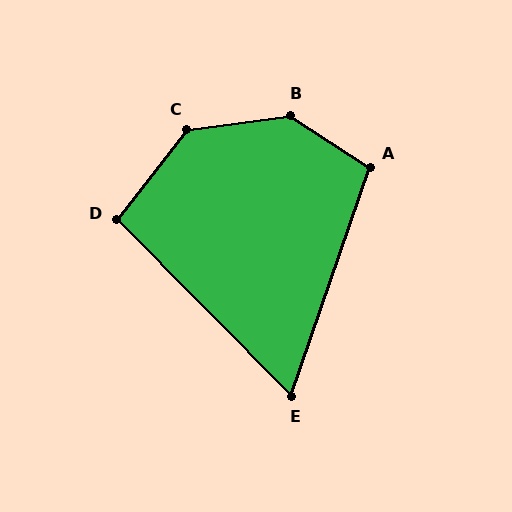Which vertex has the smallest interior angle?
E, at approximately 64 degrees.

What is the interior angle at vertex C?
Approximately 135 degrees (obtuse).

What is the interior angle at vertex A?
Approximately 104 degrees (obtuse).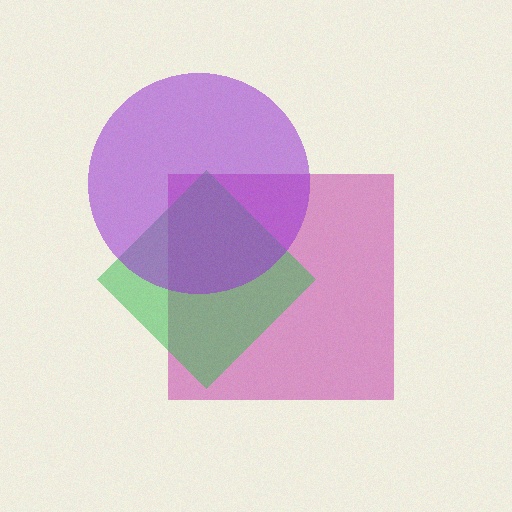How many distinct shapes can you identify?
There are 3 distinct shapes: a magenta square, a green diamond, a purple circle.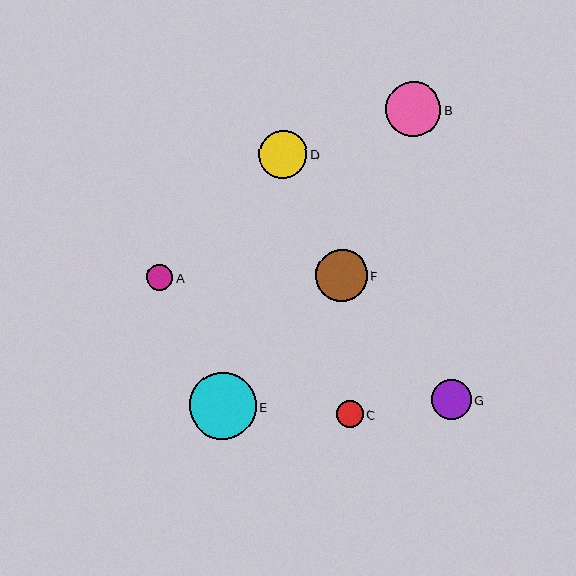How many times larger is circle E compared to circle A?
Circle E is approximately 2.6 times the size of circle A.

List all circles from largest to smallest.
From largest to smallest: E, B, F, D, G, C, A.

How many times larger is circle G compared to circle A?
Circle G is approximately 1.5 times the size of circle A.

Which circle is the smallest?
Circle A is the smallest with a size of approximately 26 pixels.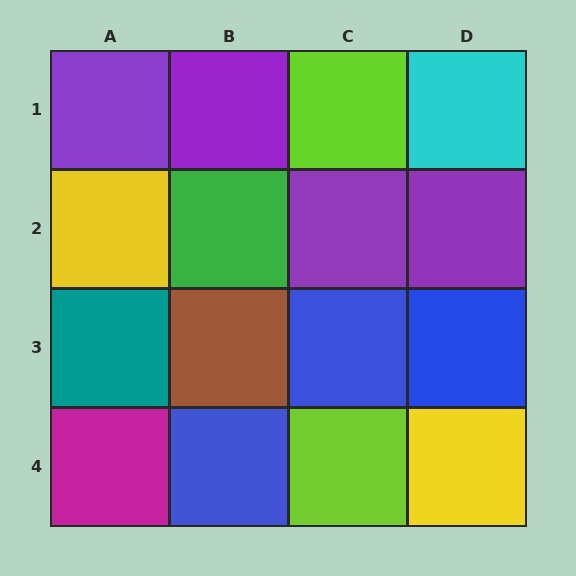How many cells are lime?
2 cells are lime.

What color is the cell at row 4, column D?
Yellow.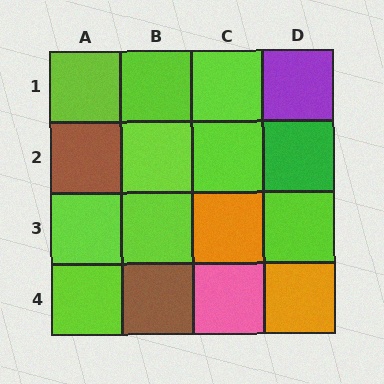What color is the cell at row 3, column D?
Lime.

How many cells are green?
1 cell is green.